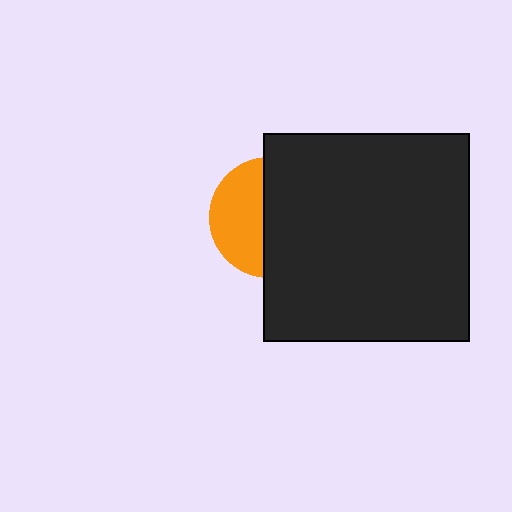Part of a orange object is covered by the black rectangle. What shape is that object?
It is a circle.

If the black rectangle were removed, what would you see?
You would see the complete orange circle.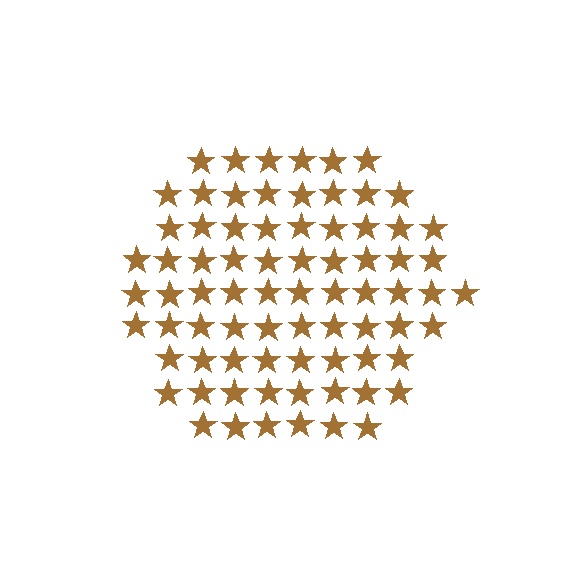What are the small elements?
The small elements are stars.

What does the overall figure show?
The overall figure shows a hexagon.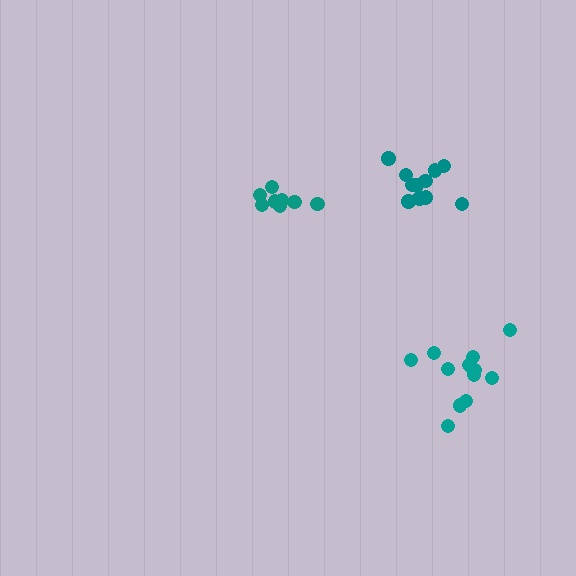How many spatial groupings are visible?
There are 3 spatial groupings.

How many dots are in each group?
Group 1: 8 dots, Group 2: 13 dots, Group 3: 11 dots (32 total).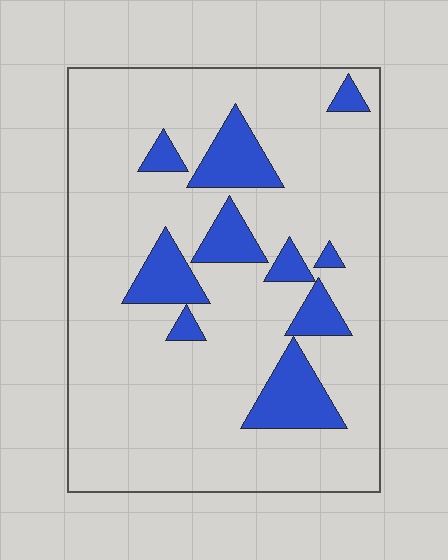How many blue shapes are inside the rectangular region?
10.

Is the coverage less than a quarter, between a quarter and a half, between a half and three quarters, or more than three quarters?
Less than a quarter.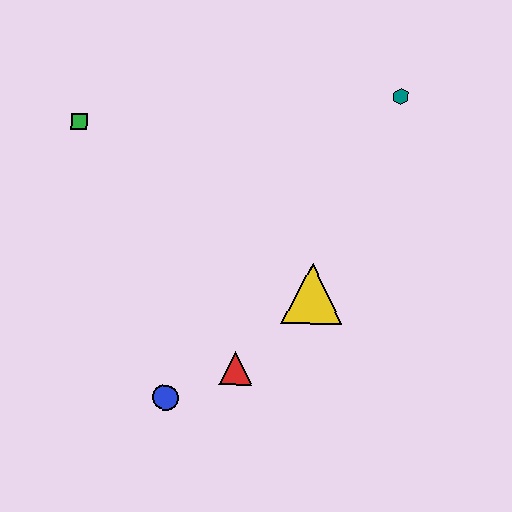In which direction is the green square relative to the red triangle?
The green square is above the red triangle.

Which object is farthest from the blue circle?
The teal hexagon is farthest from the blue circle.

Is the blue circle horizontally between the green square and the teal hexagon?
Yes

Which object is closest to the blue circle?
The red triangle is closest to the blue circle.